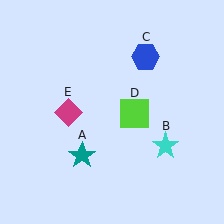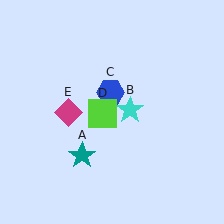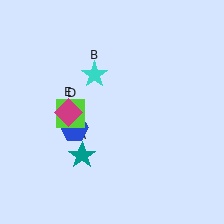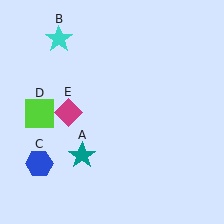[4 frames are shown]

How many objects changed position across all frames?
3 objects changed position: cyan star (object B), blue hexagon (object C), lime square (object D).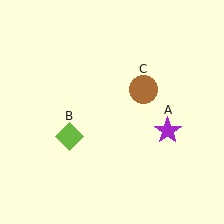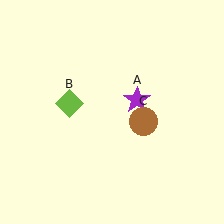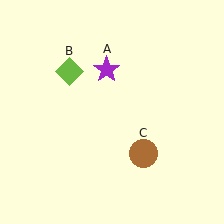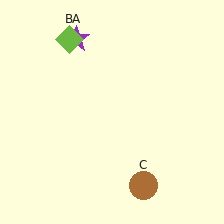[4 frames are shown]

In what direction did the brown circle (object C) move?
The brown circle (object C) moved down.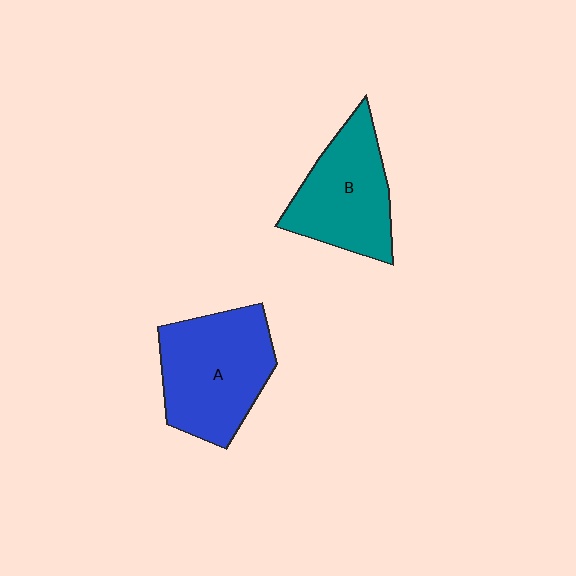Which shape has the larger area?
Shape A (blue).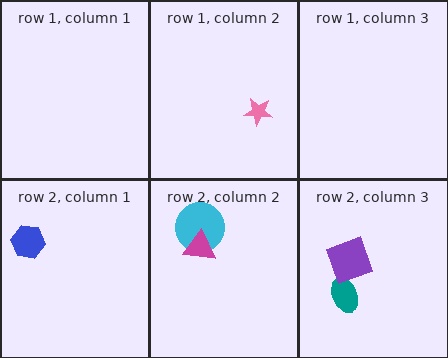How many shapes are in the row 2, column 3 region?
2.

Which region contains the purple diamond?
The row 2, column 3 region.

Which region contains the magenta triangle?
The row 2, column 2 region.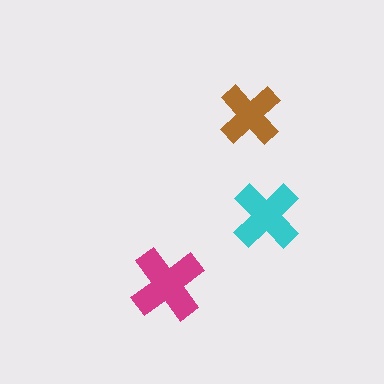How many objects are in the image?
There are 3 objects in the image.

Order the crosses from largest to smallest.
the magenta one, the cyan one, the brown one.